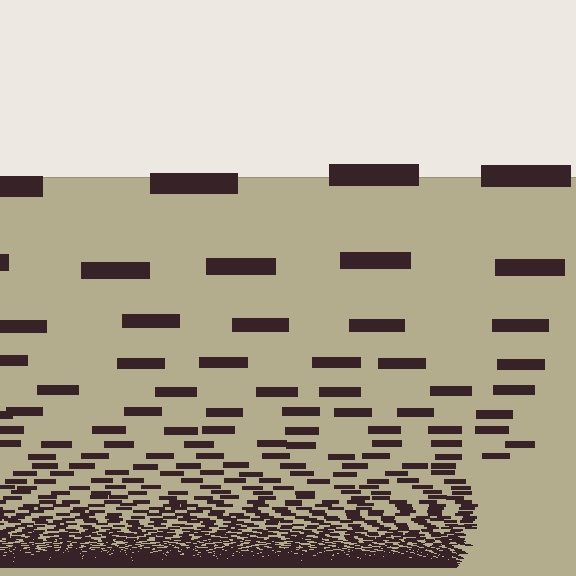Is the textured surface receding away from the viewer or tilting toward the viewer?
The surface appears to tilt toward the viewer. Texture elements get larger and sparser toward the top.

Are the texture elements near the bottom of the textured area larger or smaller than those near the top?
Smaller. The gradient is inverted — elements near the bottom are smaller and denser.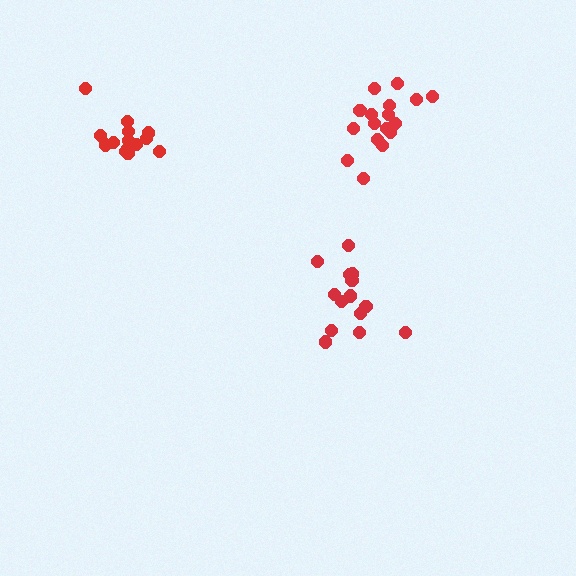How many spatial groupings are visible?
There are 3 spatial groupings.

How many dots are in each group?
Group 1: 15 dots, Group 2: 17 dots, Group 3: 14 dots (46 total).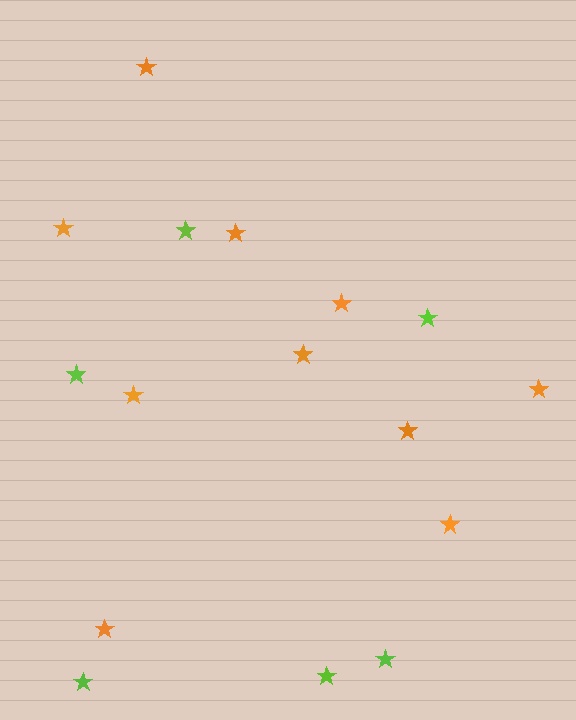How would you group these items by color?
There are 2 groups: one group of orange stars (10) and one group of lime stars (6).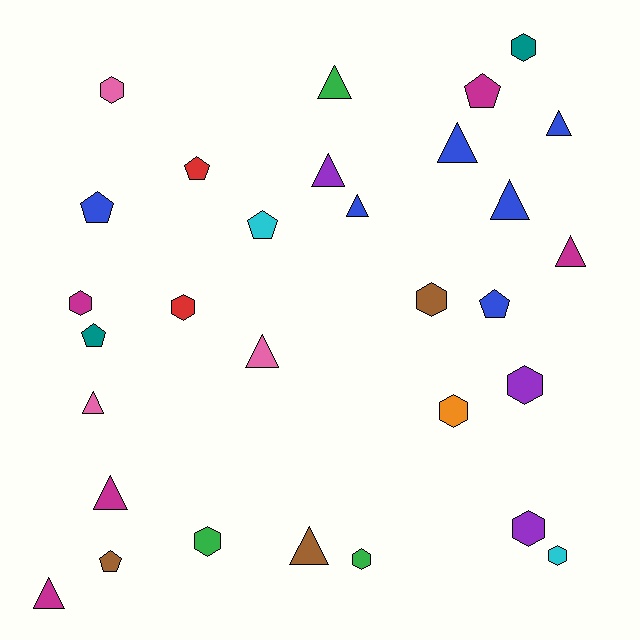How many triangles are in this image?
There are 12 triangles.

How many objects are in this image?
There are 30 objects.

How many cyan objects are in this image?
There are 2 cyan objects.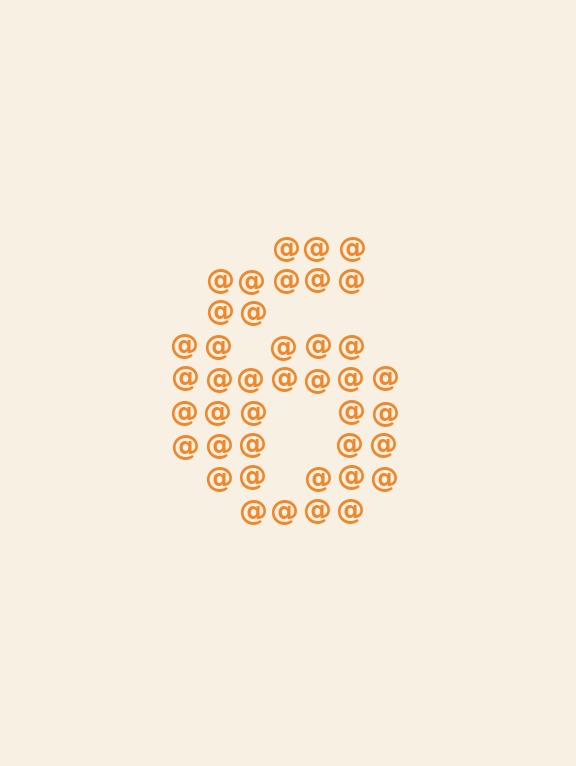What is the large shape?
The large shape is the digit 6.